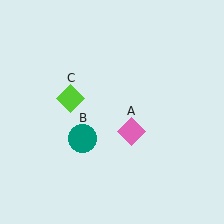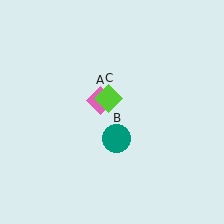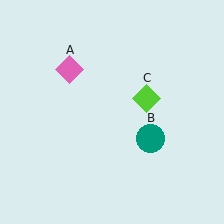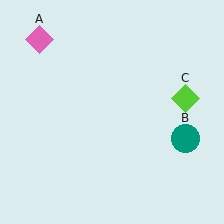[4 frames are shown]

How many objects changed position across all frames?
3 objects changed position: pink diamond (object A), teal circle (object B), lime diamond (object C).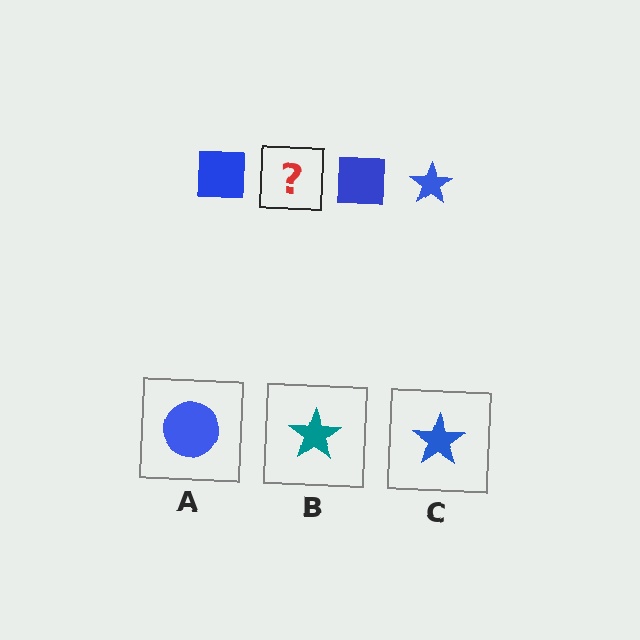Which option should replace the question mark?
Option C.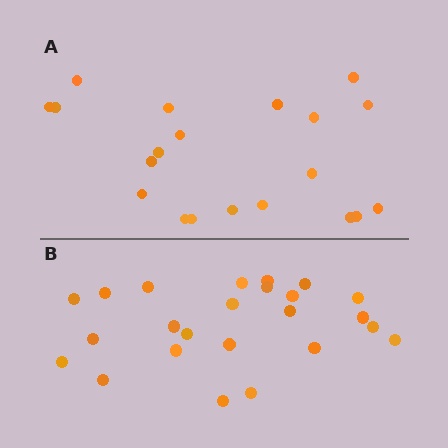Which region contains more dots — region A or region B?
Region B (the bottom region) has more dots.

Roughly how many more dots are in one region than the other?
Region B has about 4 more dots than region A.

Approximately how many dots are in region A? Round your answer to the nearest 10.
About 20 dots.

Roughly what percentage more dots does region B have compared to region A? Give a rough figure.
About 20% more.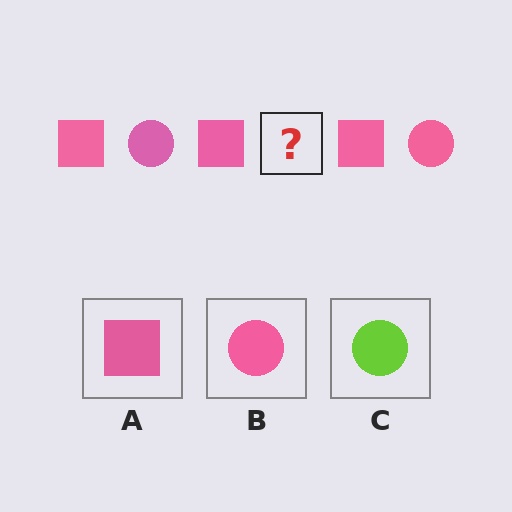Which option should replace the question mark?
Option B.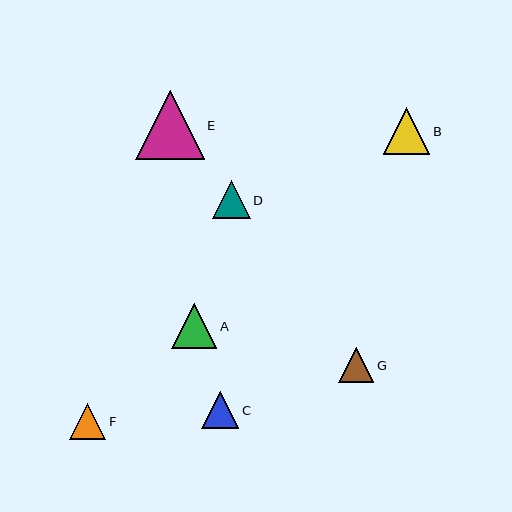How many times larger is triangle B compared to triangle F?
Triangle B is approximately 1.3 times the size of triangle F.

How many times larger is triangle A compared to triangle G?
Triangle A is approximately 1.3 times the size of triangle G.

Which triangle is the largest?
Triangle E is the largest with a size of approximately 68 pixels.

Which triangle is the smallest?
Triangle G is the smallest with a size of approximately 35 pixels.